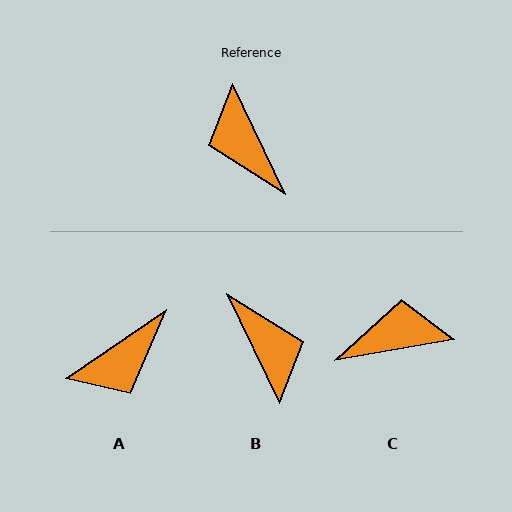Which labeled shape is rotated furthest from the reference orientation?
B, about 179 degrees away.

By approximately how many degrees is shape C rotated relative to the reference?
Approximately 106 degrees clockwise.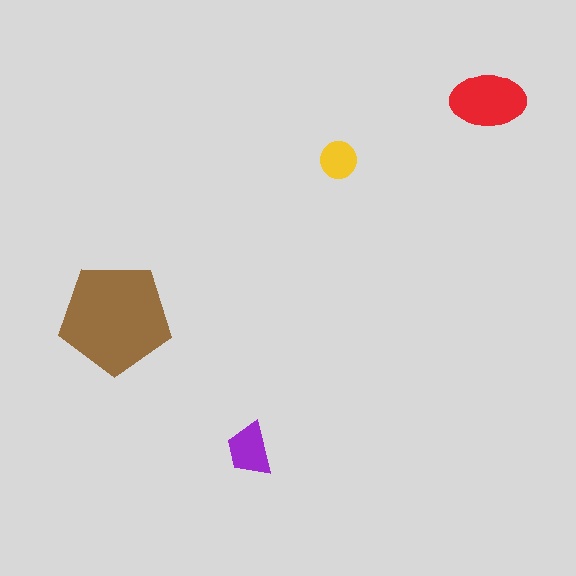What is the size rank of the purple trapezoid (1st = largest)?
3rd.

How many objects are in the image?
There are 4 objects in the image.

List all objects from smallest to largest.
The yellow circle, the purple trapezoid, the red ellipse, the brown pentagon.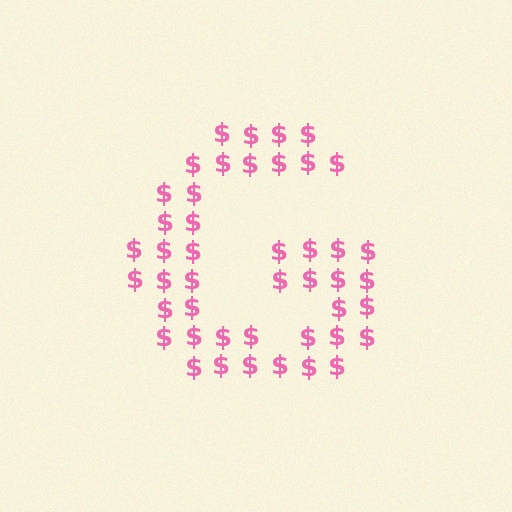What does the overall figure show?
The overall figure shows the letter G.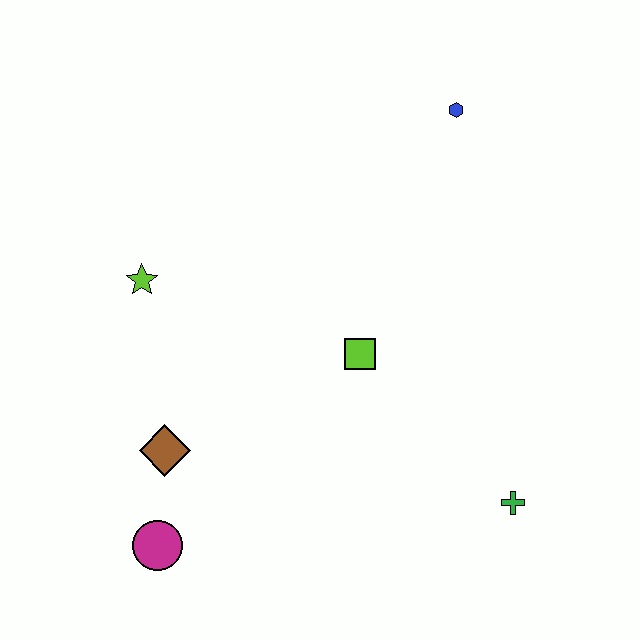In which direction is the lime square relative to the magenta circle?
The lime square is to the right of the magenta circle.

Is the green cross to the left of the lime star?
No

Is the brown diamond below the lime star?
Yes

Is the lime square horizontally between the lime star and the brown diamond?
No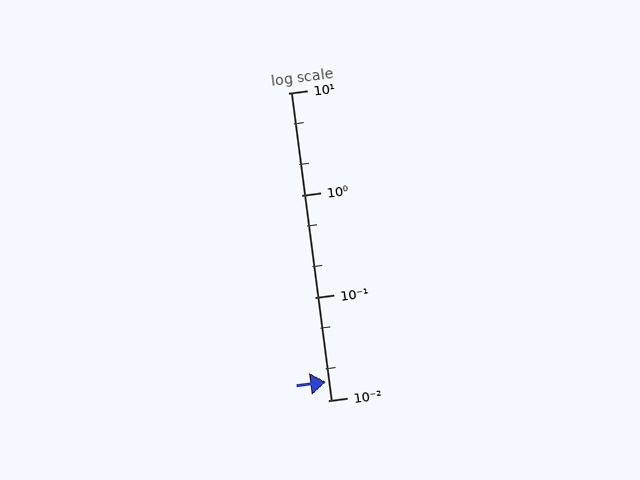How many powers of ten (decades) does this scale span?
The scale spans 3 decades, from 0.01 to 10.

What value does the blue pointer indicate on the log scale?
The pointer indicates approximately 0.015.